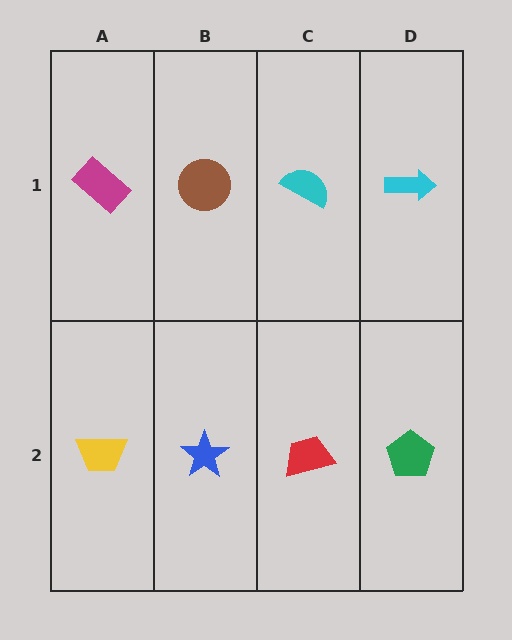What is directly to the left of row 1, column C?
A brown circle.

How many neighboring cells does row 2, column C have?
3.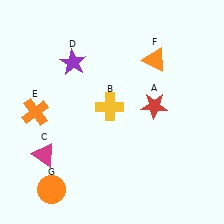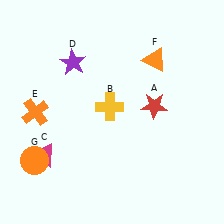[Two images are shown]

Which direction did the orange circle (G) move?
The orange circle (G) moved up.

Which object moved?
The orange circle (G) moved up.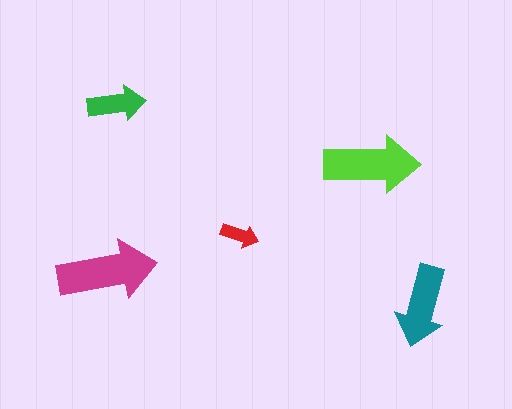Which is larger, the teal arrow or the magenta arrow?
The magenta one.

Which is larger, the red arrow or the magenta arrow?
The magenta one.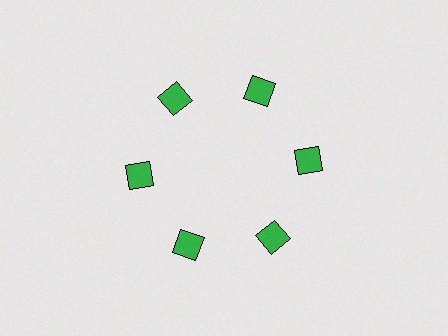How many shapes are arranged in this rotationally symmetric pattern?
There are 6 shapes, arranged in 6 groups of 1.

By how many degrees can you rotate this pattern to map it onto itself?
The pattern maps onto itself every 60 degrees of rotation.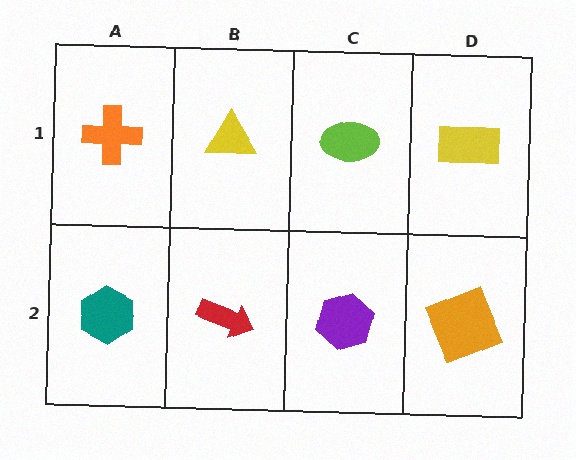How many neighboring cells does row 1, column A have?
2.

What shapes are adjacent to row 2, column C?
A lime ellipse (row 1, column C), a red arrow (row 2, column B), an orange square (row 2, column D).